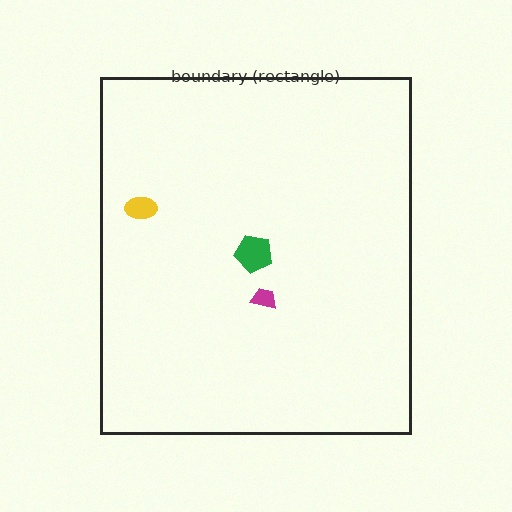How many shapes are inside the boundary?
3 inside, 0 outside.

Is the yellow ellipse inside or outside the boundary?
Inside.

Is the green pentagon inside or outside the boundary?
Inside.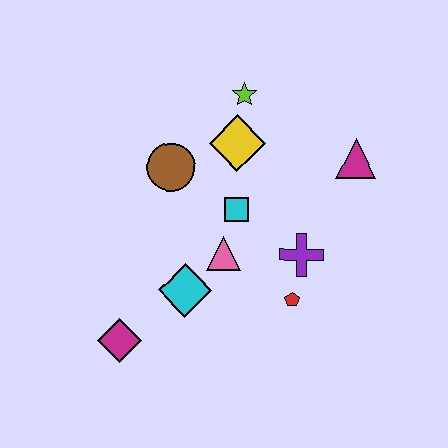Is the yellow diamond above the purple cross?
Yes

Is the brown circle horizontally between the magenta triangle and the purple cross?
No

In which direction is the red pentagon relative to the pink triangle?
The red pentagon is to the right of the pink triangle.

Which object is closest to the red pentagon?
The purple cross is closest to the red pentagon.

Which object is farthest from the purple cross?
The magenta diamond is farthest from the purple cross.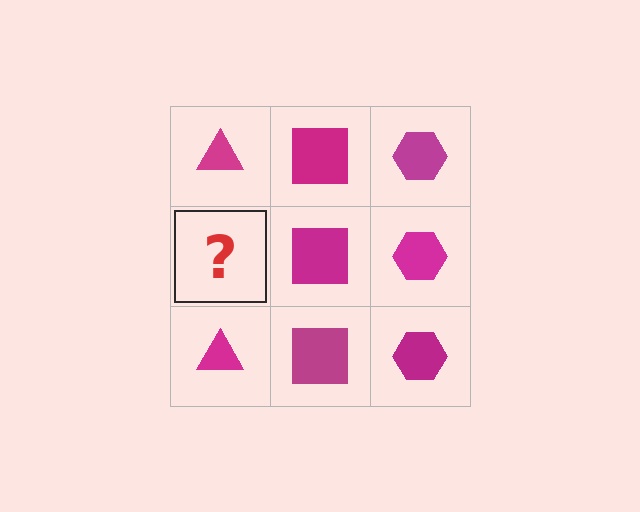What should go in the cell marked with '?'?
The missing cell should contain a magenta triangle.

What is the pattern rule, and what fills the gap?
The rule is that each column has a consistent shape. The gap should be filled with a magenta triangle.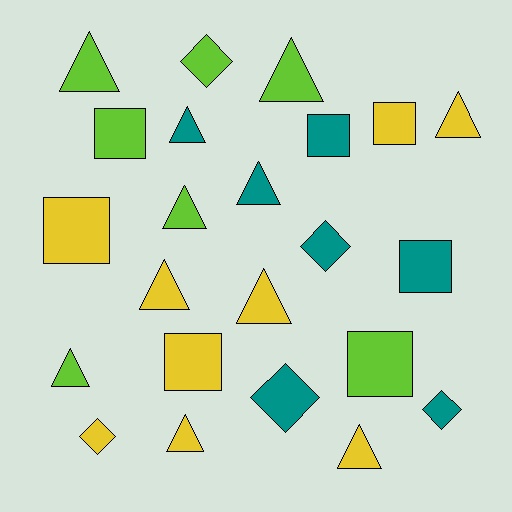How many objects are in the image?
There are 23 objects.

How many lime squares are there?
There are 2 lime squares.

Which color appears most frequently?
Yellow, with 9 objects.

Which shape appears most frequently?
Triangle, with 11 objects.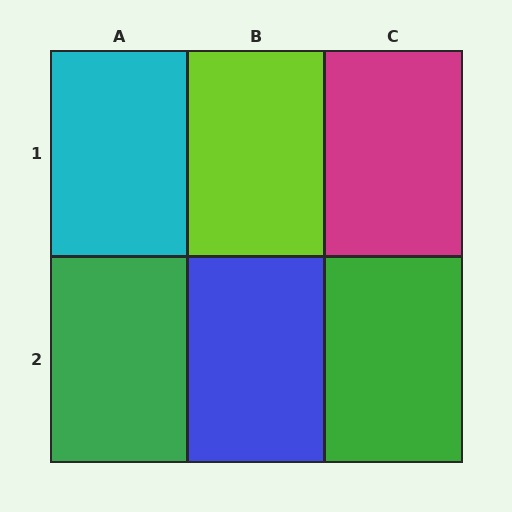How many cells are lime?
1 cell is lime.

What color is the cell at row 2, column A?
Green.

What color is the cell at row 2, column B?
Blue.